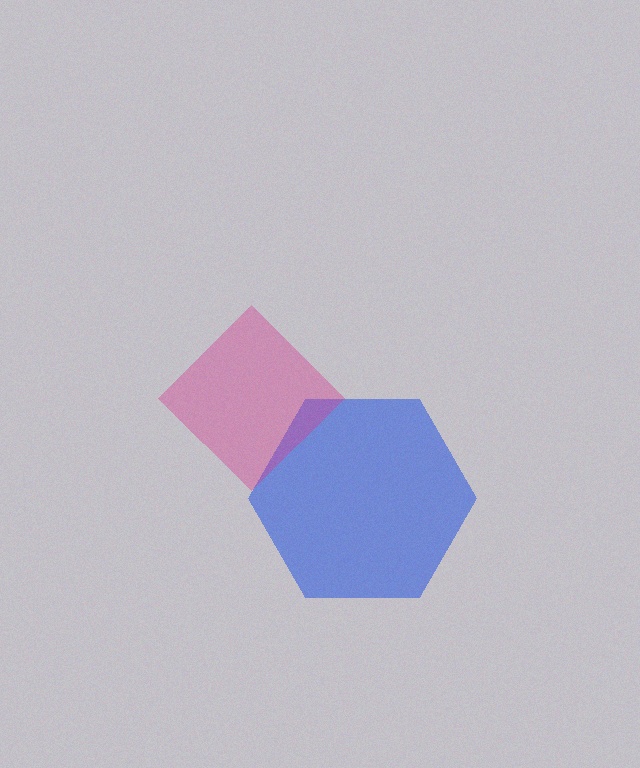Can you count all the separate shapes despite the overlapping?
Yes, there are 2 separate shapes.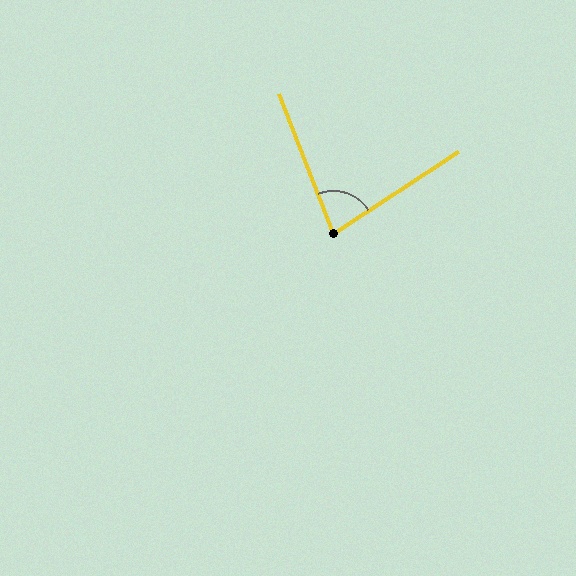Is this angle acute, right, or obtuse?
It is acute.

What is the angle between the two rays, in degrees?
Approximately 78 degrees.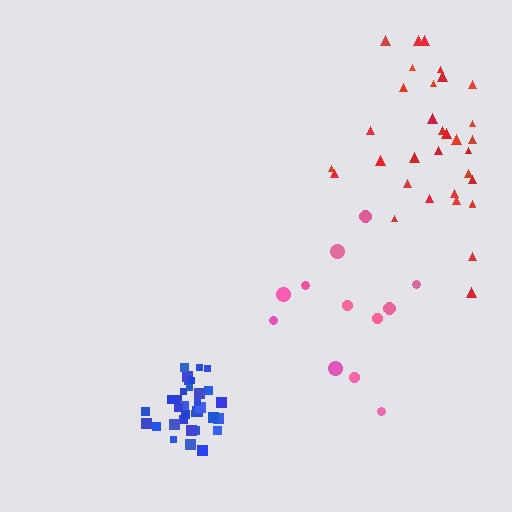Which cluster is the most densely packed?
Blue.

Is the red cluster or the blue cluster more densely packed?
Blue.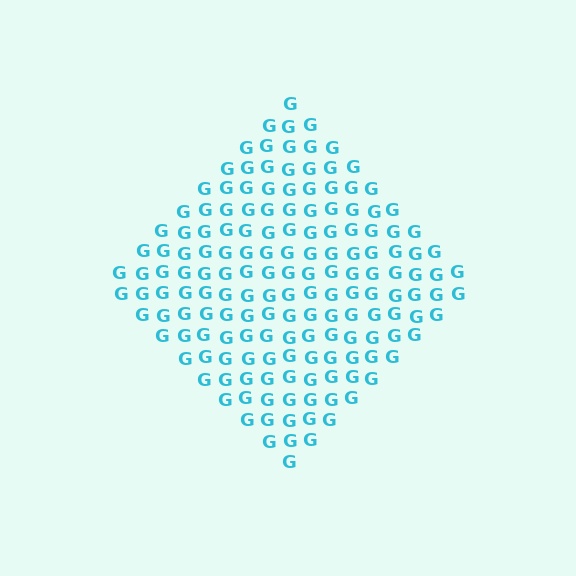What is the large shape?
The large shape is a diamond.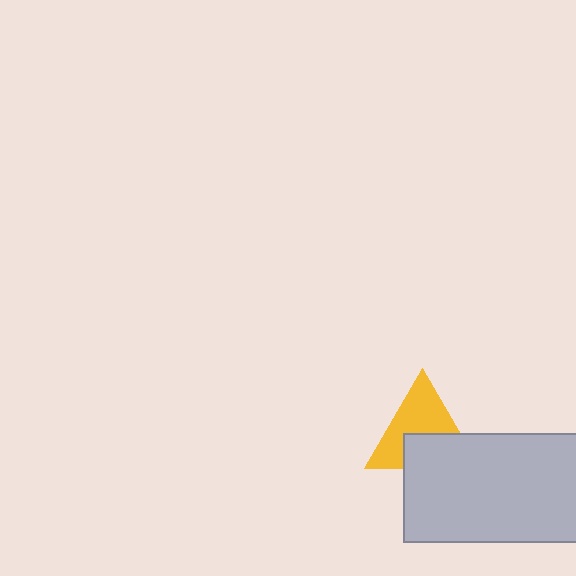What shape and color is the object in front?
The object in front is a light gray rectangle.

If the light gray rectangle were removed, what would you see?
You would see the complete yellow triangle.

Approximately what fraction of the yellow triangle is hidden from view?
Roughly 40% of the yellow triangle is hidden behind the light gray rectangle.